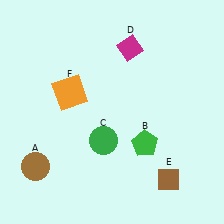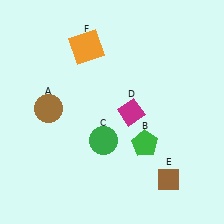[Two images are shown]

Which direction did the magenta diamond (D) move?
The magenta diamond (D) moved down.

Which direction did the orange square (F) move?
The orange square (F) moved up.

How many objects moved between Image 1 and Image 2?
3 objects moved between the two images.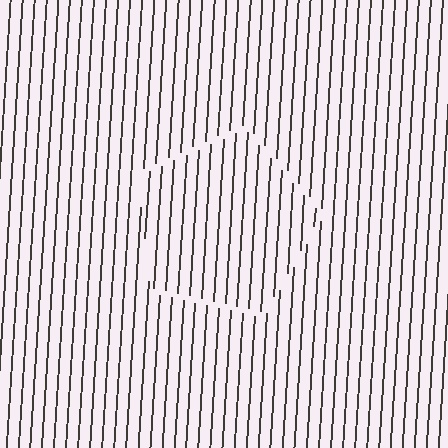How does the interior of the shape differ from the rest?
The interior of the shape contains the same grating, shifted by half a period — the contour is defined by the phase discontinuity where line-ends from the inner and outer gratings abut.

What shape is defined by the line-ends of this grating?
An illusory pentagon. The interior of the shape contains the same grating, shifted by half a period — the contour is defined by the phase discontinuity where line-ends from the inner and outer gratings abut.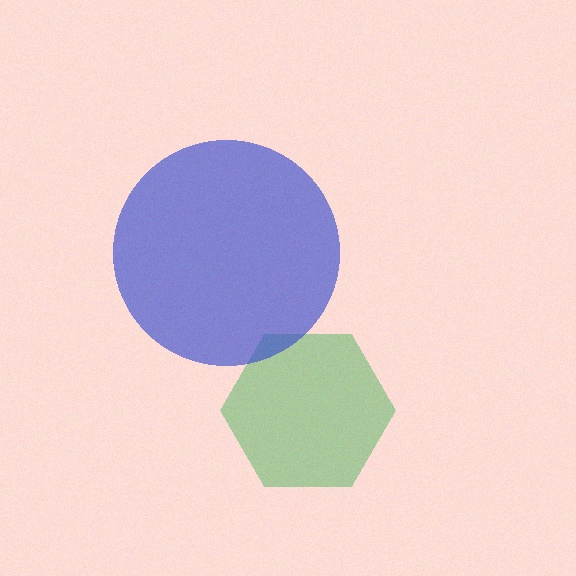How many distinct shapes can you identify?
There are 2 distinct shapes: a green hexagon, a blue circle.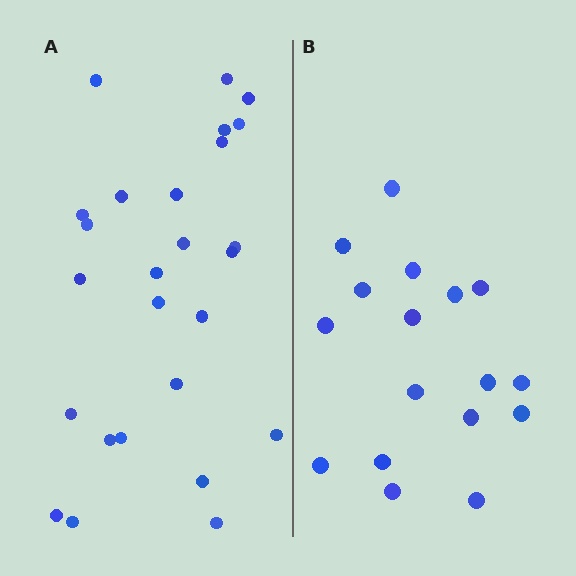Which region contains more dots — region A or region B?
Region A (the left region) has more dots.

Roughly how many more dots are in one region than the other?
Region A has roughly 8 or so more dots than region B.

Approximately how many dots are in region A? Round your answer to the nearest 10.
About 30 dots. (The exact count is 26, which rounds to 30.)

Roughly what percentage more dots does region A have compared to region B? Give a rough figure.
About 55% more.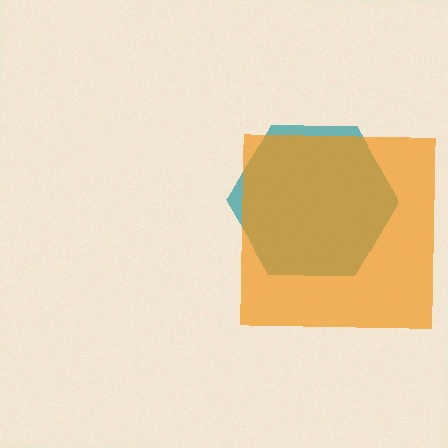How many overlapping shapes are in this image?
There are 2 overlapping shapes in the image.